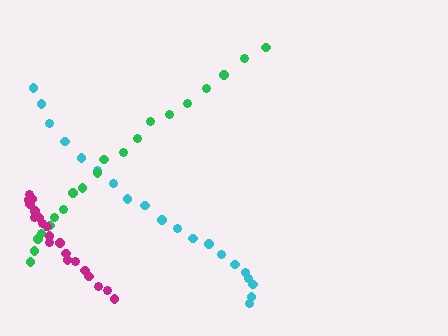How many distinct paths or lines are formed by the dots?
There are 3 distinct paths.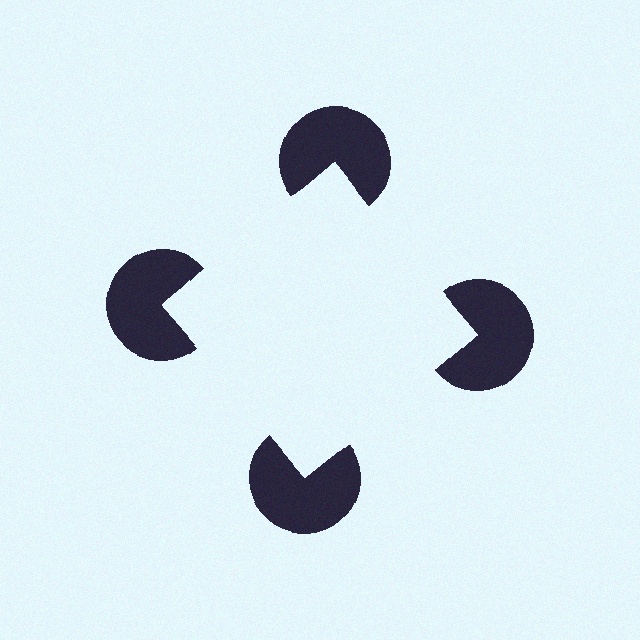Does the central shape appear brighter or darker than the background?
It typically appears slightly brighter than the background, even though no actual brightness change is drawn.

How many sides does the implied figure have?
4 sides.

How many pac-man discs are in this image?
There are 4 — one at each vertex of the illusory square.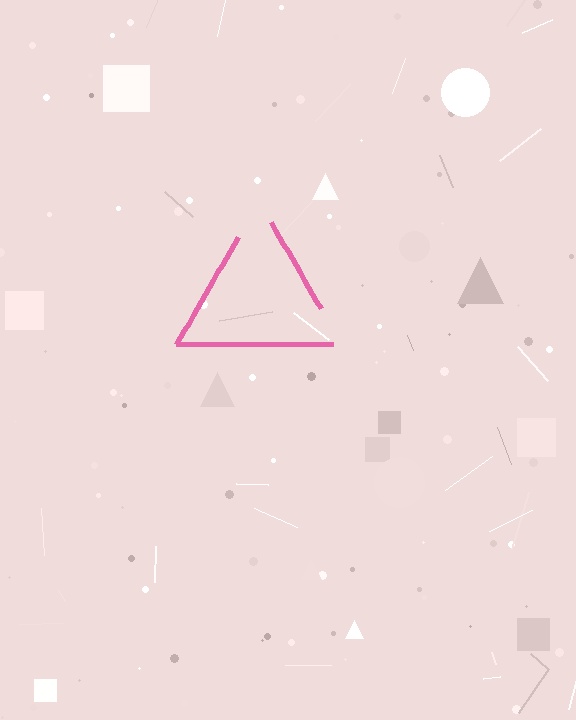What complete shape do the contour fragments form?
The contour fragments form a triangle.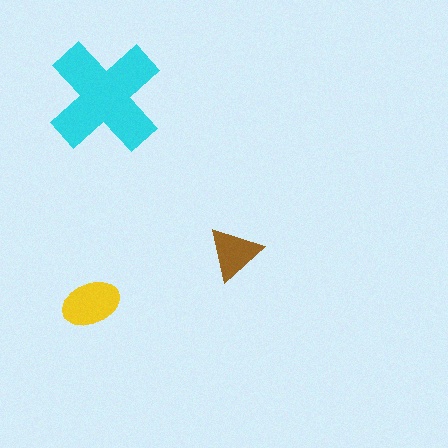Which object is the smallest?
The brown triangle.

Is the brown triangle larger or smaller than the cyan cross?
Smaller.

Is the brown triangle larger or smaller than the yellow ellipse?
Smaller.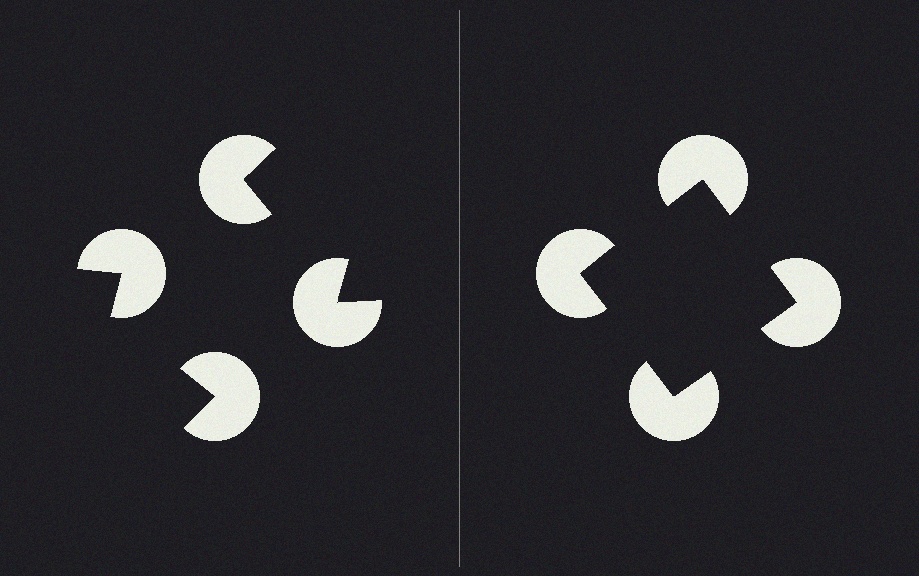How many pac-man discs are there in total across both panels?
8 — 4 on each side.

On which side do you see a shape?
An illusory square appears on the right side. On the left side the wedge cuts are rotated, so no coherent shape forms.